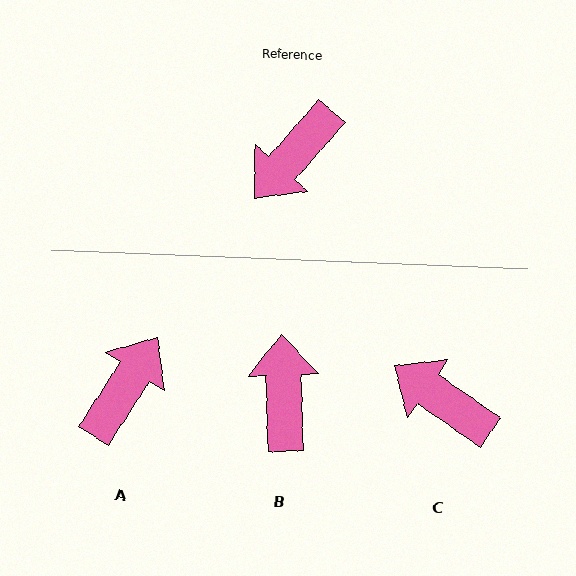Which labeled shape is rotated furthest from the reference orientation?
A, about 171 degrees away.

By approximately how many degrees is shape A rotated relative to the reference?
Approximately 171 degrees clockwise.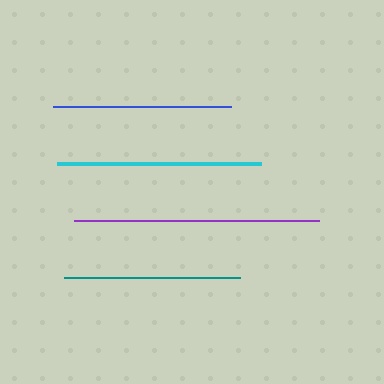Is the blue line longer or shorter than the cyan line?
The cyan line is longer than the blue line.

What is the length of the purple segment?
The purple segment is approximately 245 pixels long.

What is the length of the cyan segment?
The cyan segment is approximately 204 pixels long.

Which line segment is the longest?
The purple line is the longest at approximately 245 pixels.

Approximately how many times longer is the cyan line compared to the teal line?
The cyan line is approximately 1.2 times the length of the teal line.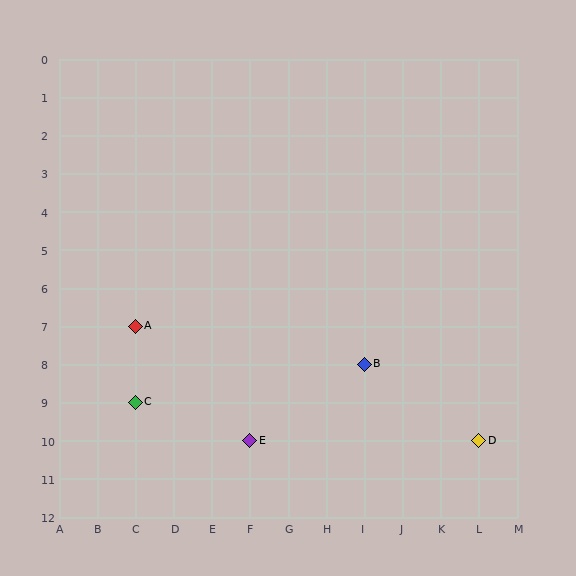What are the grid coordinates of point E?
Point E is at grid coordinates (F, 10).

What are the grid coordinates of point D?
Point D is at grid coordinates (L, 10).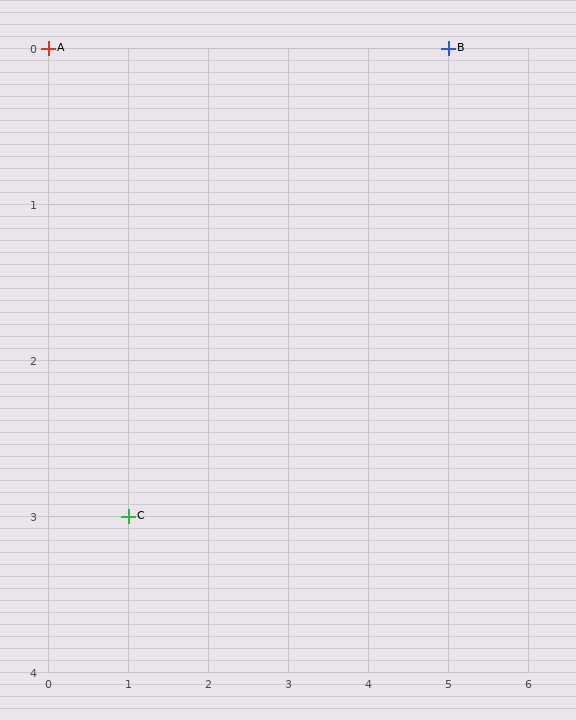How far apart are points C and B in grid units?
Points C and B are 4 columns and 3 rows apart (about 5.0 grid units diagonally).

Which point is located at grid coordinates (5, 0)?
Point B is at (5, 0).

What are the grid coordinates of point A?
Point A is at grid coordinates (0, 0).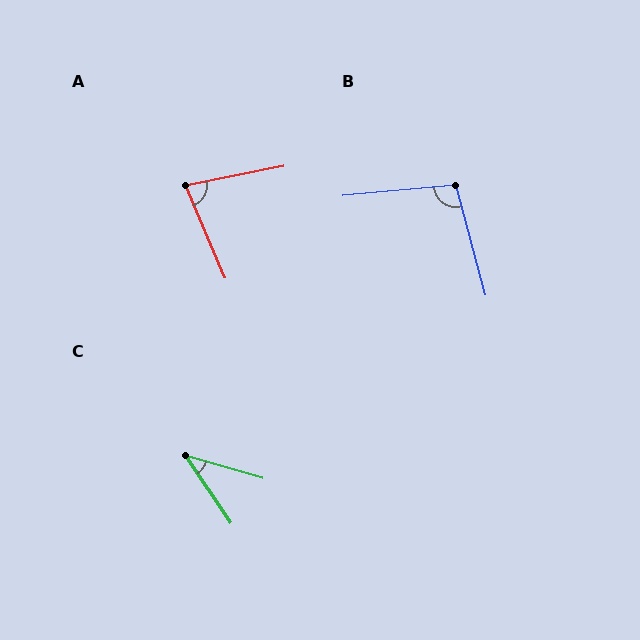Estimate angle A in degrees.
Approximately 78 degrees.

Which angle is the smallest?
C, at approximately 39 degrees.